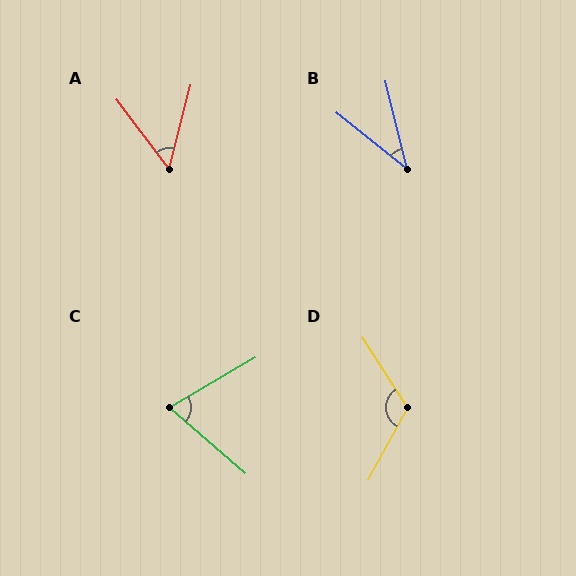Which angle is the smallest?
B, at approximately 37 degrees.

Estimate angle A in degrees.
Approximately 52 degrees.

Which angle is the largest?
D, at approximately 118 degrees.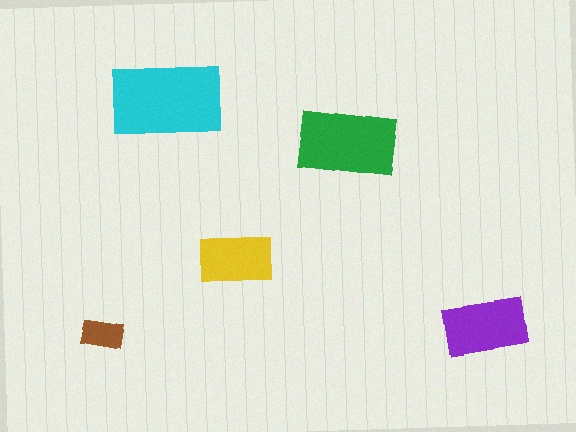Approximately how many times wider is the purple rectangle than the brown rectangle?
About 2 times wider.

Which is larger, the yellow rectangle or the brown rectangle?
The yellow one.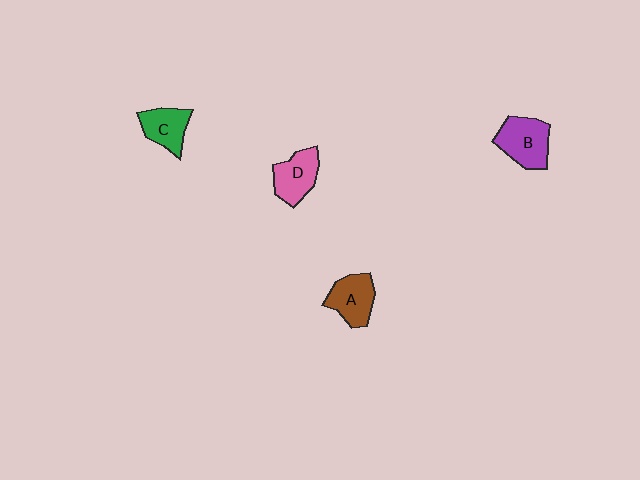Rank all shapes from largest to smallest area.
From largest to smallest: B (purple), A (brown), D (pink), C (green).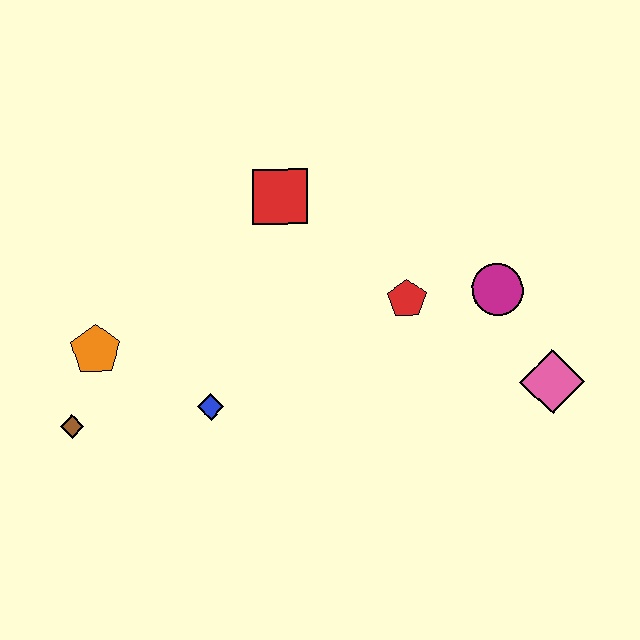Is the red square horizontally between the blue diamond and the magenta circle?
Yes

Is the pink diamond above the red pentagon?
No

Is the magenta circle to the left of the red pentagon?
No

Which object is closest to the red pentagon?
The magenta circle is closest to the red pentagon.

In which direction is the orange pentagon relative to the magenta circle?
The orange pentagon is to the left of the magenta circle.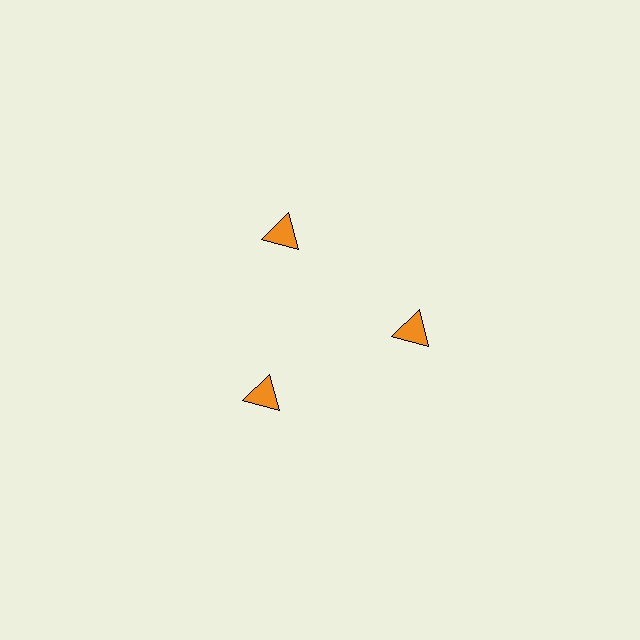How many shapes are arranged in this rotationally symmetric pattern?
There are 3 shapes, arranged in 3 groups of 1.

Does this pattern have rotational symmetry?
Yes, this pattern has 3-fold rotational symmetry. It looks the same after rotating 120 degrees around the center.